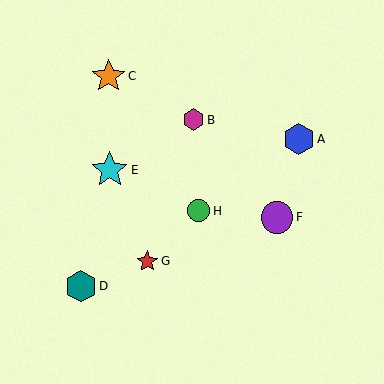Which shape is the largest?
The cyan star (labeled E) is the largest.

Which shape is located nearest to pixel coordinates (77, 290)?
The teal hexagon (labeled D) at (81, 286) is nearest to that location.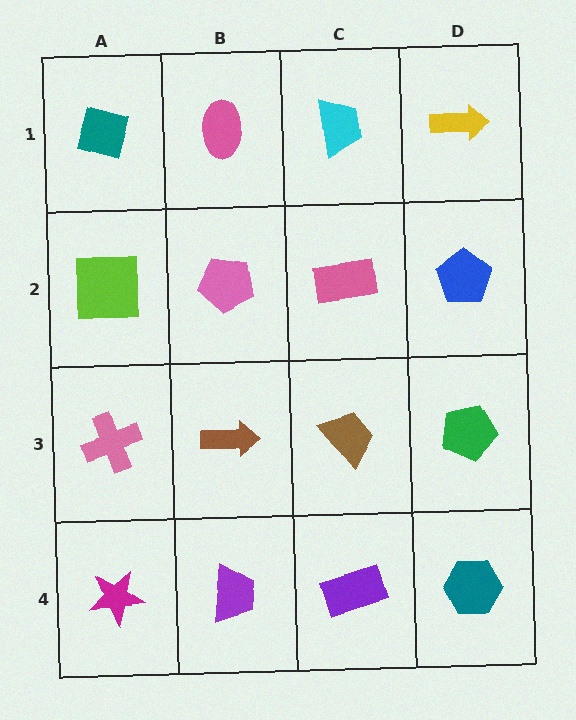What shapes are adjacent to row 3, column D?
A blue pentagon (row 2, column D), a teal hexagon (row 4, column D), a brown trapezoid (row 3, column C).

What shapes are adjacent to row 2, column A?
A teal diamond (row 1, column A), a pink cross (row 3, column A), a pink pentagon (row 2, column B).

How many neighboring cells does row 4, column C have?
3.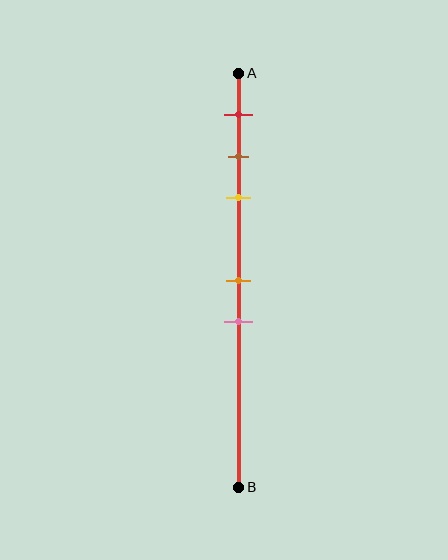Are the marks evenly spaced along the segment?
No, the marks are not evenly spaced.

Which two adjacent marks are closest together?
The brown and yellow marks are the closest adjacent pair.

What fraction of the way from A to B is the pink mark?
The pink mark is approximately 60% (0.6) of the way from A to B.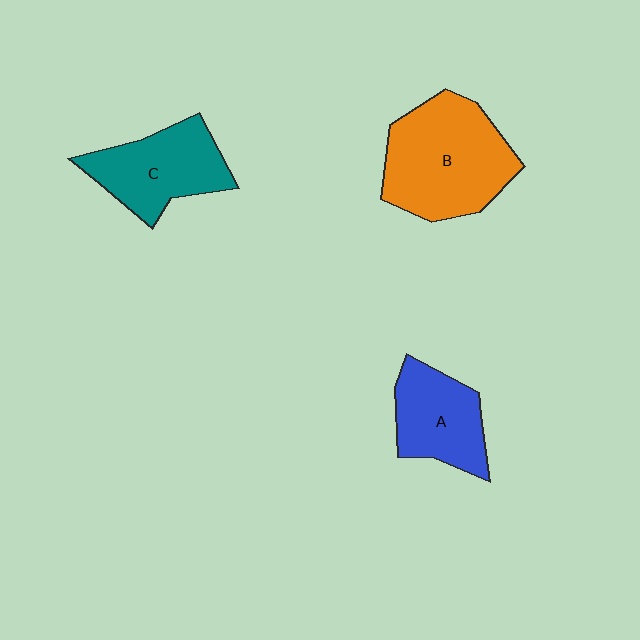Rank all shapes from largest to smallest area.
From largest to smallest: B (orange), C (teal), A (blue).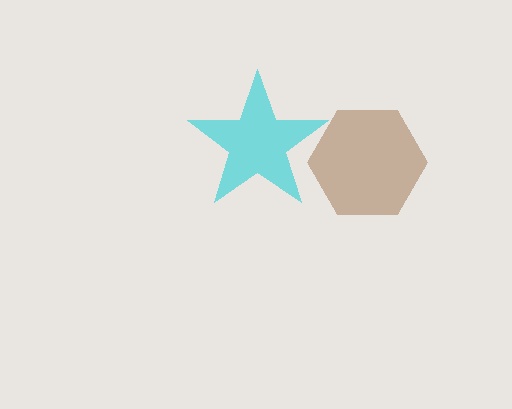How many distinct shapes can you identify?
There are 2 distinct shapes: a brown hexagon, a cyan star.